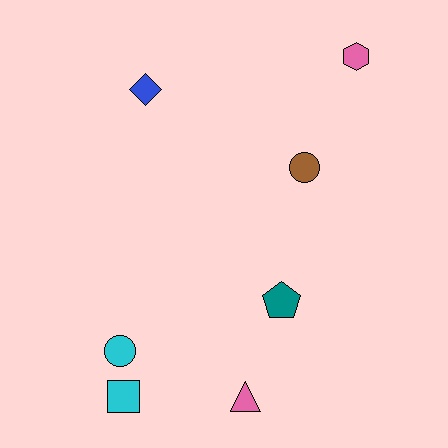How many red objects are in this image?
There are no red objects.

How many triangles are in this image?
There is 1 triangle.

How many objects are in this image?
There are 7 objects.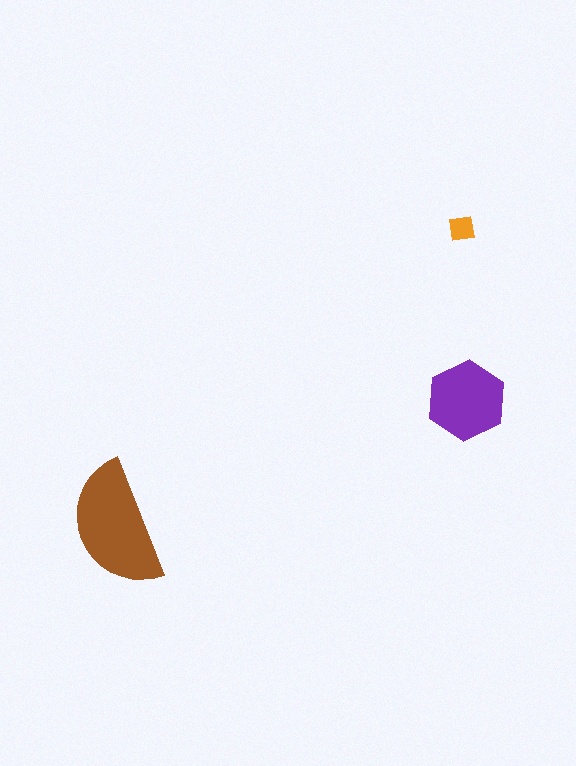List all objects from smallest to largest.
The orange square, the purple hexagon, the brown semicircle.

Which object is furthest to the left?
The brown semicircle is leftmost.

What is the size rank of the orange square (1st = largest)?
3rd.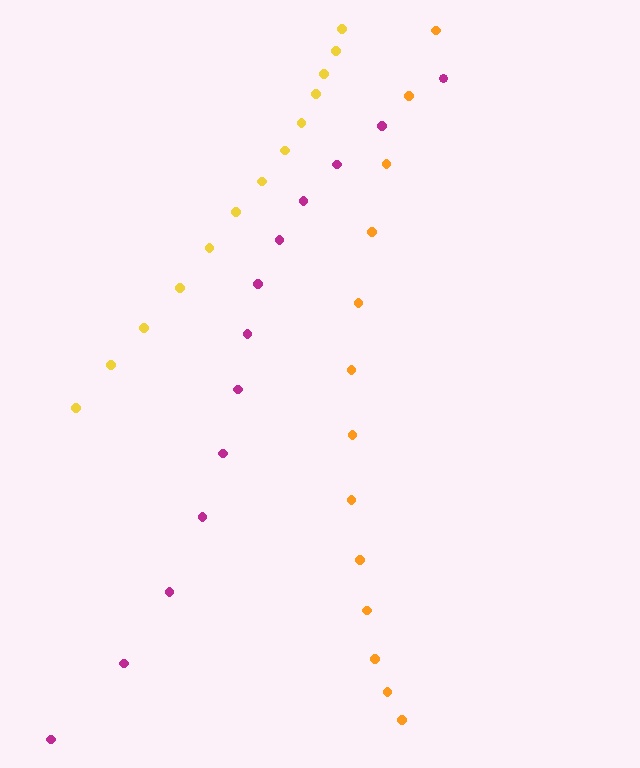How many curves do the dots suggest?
There are 3 distinct paths.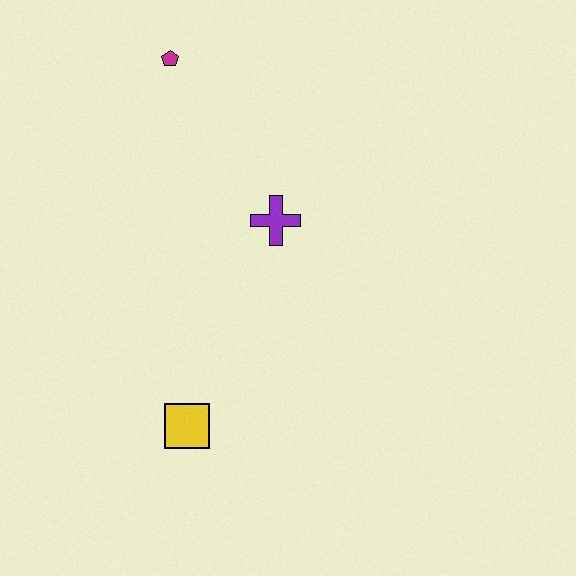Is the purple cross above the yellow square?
Yes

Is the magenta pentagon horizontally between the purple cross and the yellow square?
No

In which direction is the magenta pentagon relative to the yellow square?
The magenta pentagon is above the yellow square.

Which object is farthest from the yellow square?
The magenta pentagon is farthest from the yellow square.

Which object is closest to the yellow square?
The purple cross is closest to the yellow square.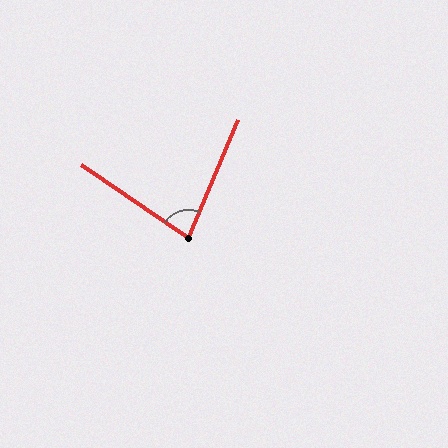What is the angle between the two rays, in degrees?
Approximately 79 degrees.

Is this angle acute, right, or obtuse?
It is acute.